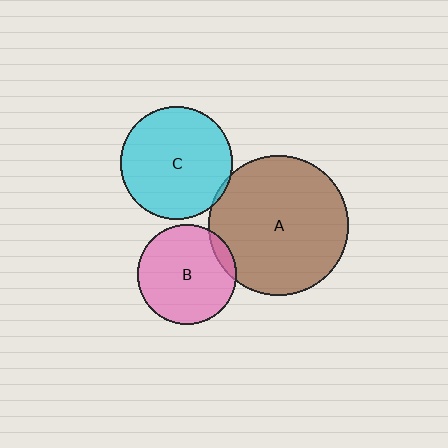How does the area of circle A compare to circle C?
Approximately 1.5 times.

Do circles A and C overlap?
Yes.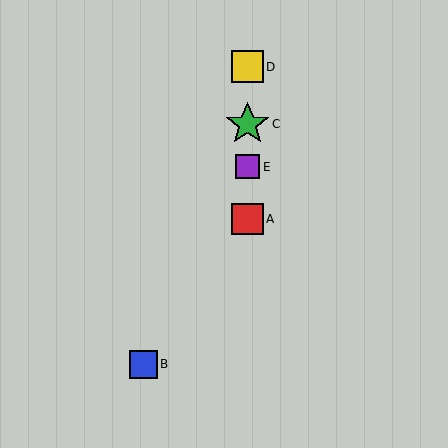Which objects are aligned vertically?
Objects A, C, D, E are aligned vertically.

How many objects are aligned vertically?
4 objects (A, C, D, E) are aligned vertically.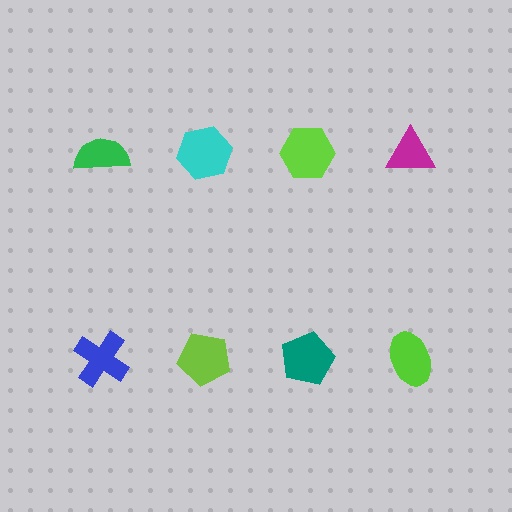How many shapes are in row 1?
4 shapes.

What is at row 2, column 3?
A teal pentagon.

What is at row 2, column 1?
A blue cross.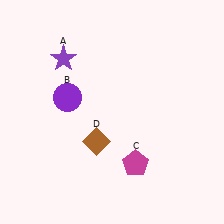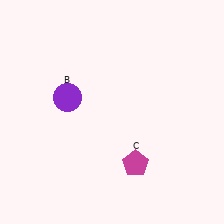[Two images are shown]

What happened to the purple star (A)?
The purple star (A) was removed in Image 2. It was in the top-left area of Image 1.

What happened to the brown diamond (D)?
The brown diamond (D) was removed in Image 2. It was in the bottom-left area of Image 1.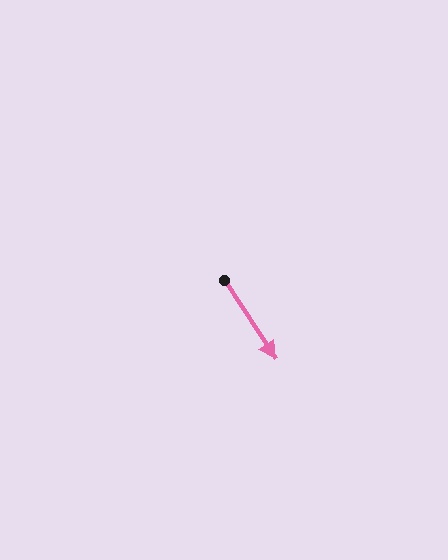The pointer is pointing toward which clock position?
Roughly 5 o'clock.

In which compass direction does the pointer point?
Southeast.